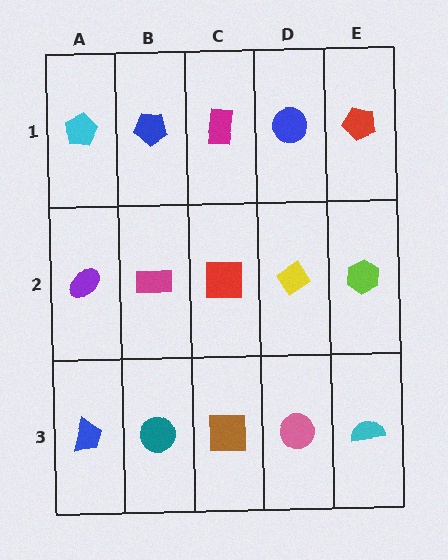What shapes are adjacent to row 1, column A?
A purple ellipse (row 2, column A), a blue pentagon (row 1, column B).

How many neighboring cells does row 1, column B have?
3.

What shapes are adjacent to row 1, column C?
A red square (row 2, column C), a blue pentagon (row 1, column B), a blue circle (row 1, column D).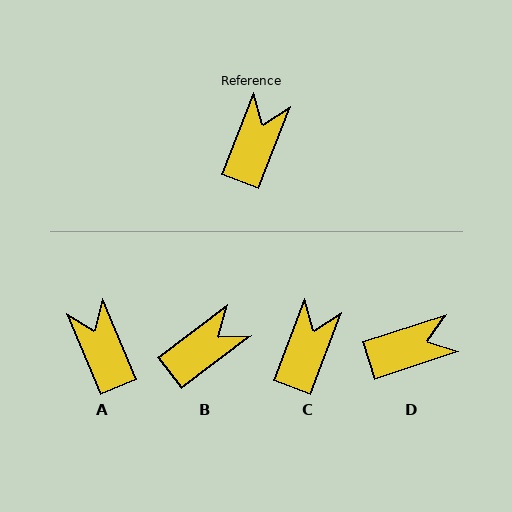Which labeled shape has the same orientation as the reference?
C.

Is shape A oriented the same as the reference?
No, it is off by about 43 degrees.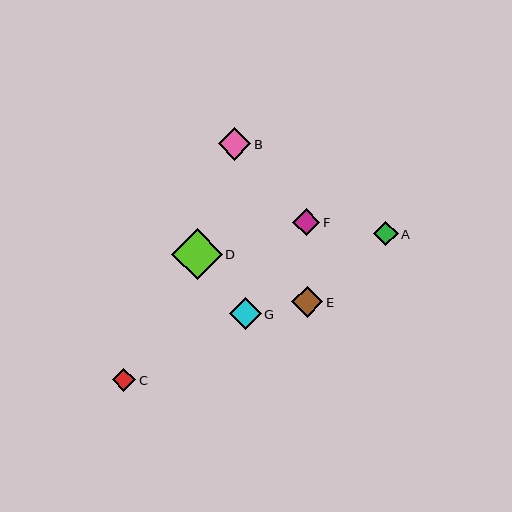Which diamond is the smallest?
Diamond C is the smallest with a size of approximately 23 pixels.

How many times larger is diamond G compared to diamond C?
Diamond G is approximately 1.4 times the size of diamond C.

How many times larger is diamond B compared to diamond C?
Diamond B is approximately 1.4 times the size of diamond C.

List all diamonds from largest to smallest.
From largest to smallest: D, B, G, E, F, A, C.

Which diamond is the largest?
Diamond D is the largest with a size of approximately 51 pixels.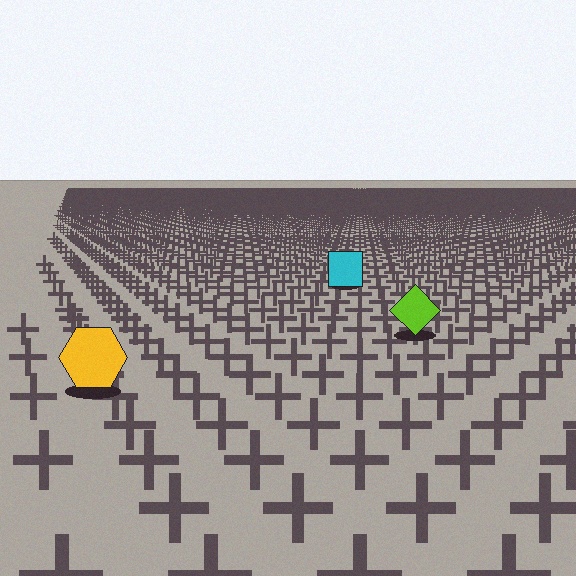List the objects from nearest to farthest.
From nearest to farthest: the yellow hexagon, the lime diamond, the cyan square.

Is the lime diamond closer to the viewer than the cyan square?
Yes. The lime diamond is closer — you can tell from the texture gradient: the ground texture is coarser near it.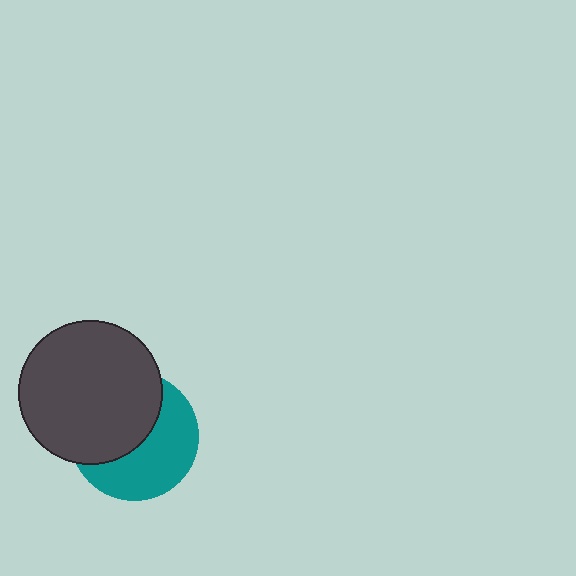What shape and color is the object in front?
The object in front is a dark gray circle.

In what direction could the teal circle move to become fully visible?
The teal circle could move toward the lower-right. That would shift it out from behind the dark gray circle entirely.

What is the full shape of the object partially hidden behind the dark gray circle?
The partially hidden object is a teal circle.